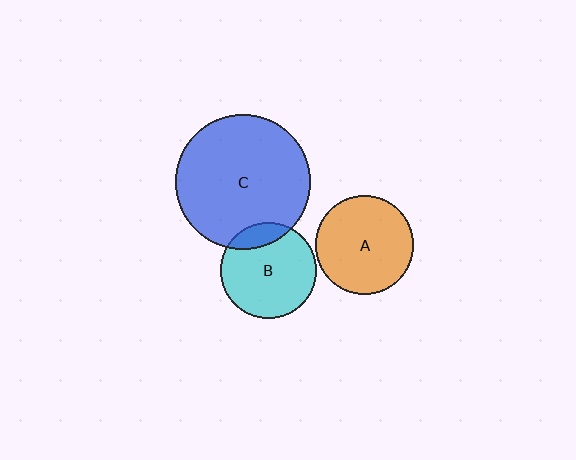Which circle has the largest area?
Circle C (blue).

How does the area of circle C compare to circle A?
Approximately 1.9 times.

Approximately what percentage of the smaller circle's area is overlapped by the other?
Approximately 15%.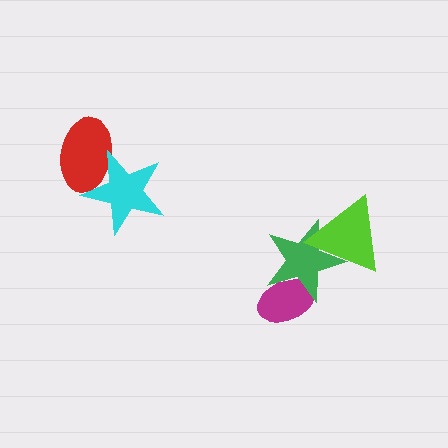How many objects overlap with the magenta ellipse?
1 object overlaps with the magenta ellipse.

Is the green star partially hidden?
Yes, it is partially covered by another shape.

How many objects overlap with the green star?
2 objects overlap with the green star.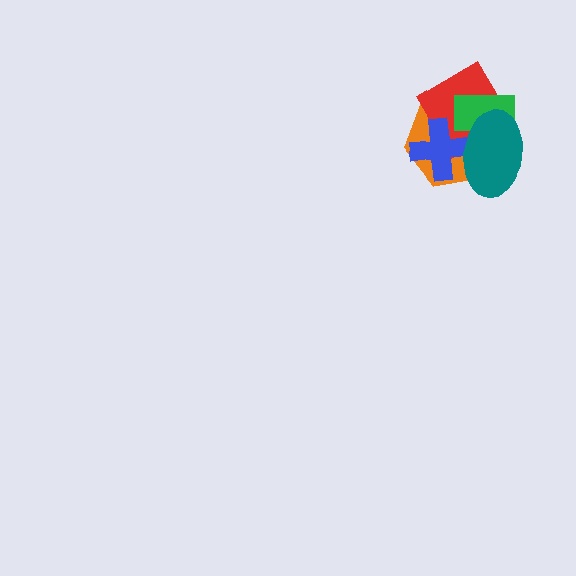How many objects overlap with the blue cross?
3 objects overlap with the blue cross.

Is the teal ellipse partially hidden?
No, no other shape covers it.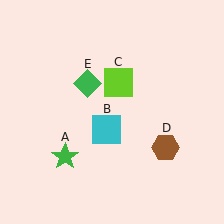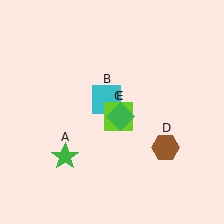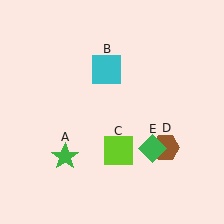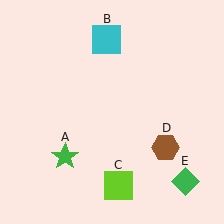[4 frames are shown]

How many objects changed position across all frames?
3 objects changed position: cyan square (object B), lime square (object C), green diamond (object E).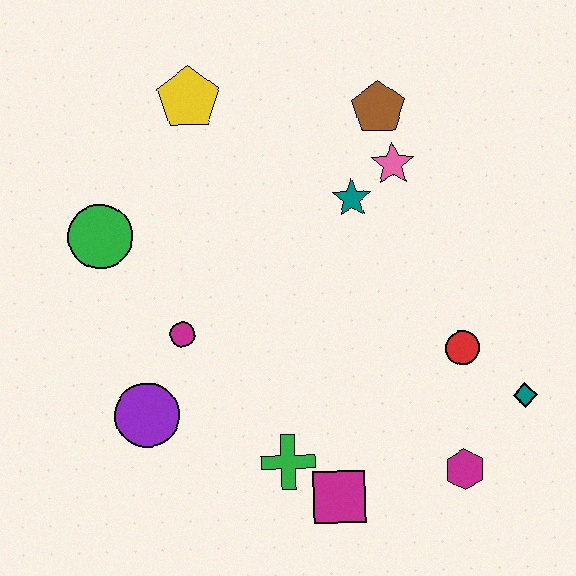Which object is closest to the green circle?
The magenta circle is closest to the green circle.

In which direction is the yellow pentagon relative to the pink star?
The yellow pentagon is to the left of the pink star.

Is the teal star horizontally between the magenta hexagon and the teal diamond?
No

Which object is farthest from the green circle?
The teal diamond is farthest from the green circle.